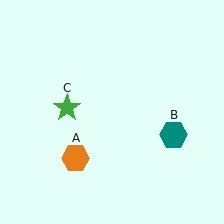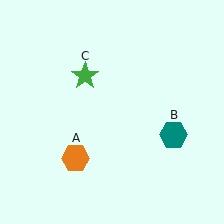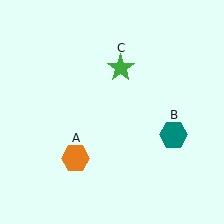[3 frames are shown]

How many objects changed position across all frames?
1 object changed position: green star (object C).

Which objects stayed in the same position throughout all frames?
Orange hexagon (object A) and teal hexagon (object B) remained stationary.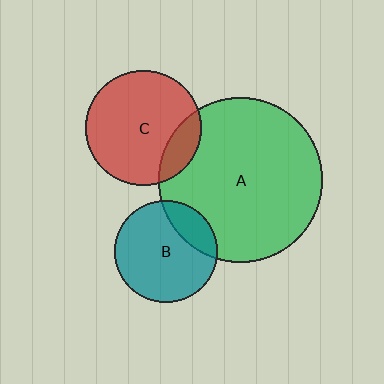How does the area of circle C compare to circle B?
Approximately 1.3 times.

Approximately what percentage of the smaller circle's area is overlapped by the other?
Approximately 20%.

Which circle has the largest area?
Circle A (green).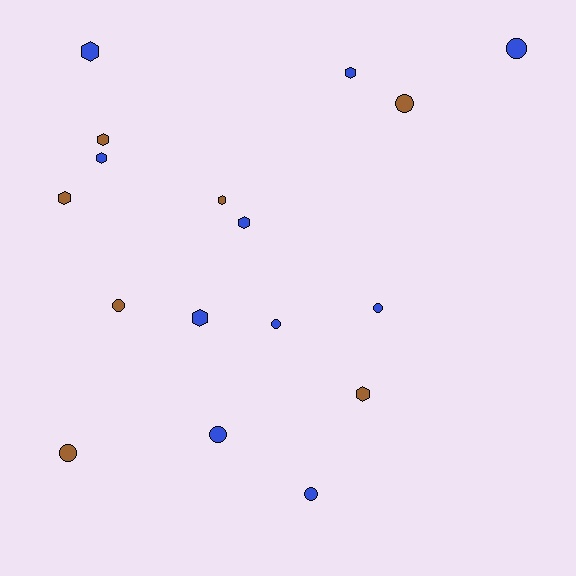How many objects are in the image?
There are 17 objects.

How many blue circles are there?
There are 5 blue circles.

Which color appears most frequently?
Blue, with 10 objects.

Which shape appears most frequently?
Hexagon, with 9 objects.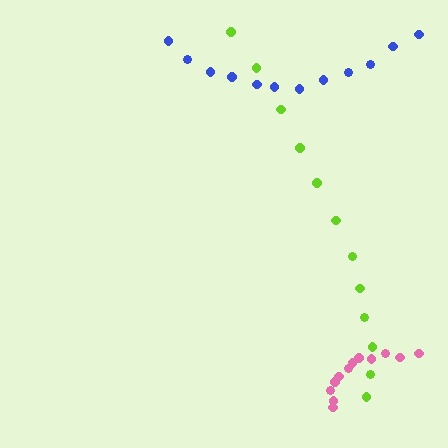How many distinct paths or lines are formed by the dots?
There are 3 distinct paths.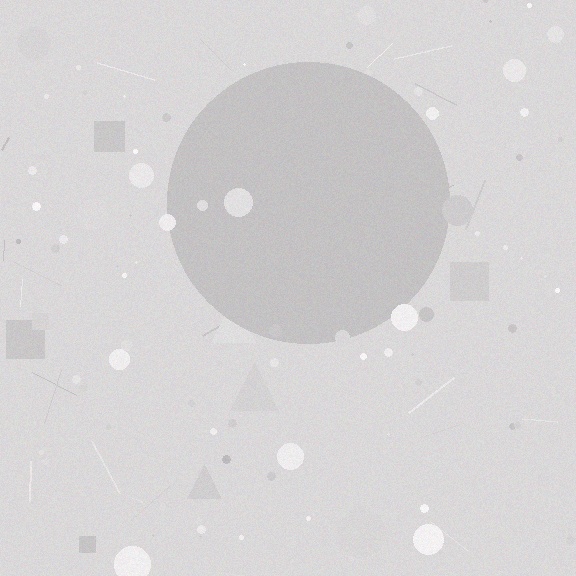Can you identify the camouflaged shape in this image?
The camouflaged shape is a circle.